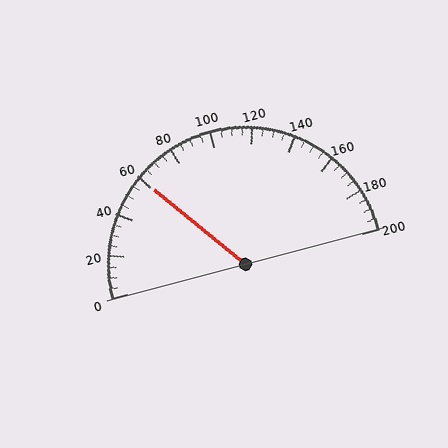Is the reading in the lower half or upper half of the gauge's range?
The reading is in the lower half of the range (0 to 200).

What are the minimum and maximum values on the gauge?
The gauge ranges from 0 to 200.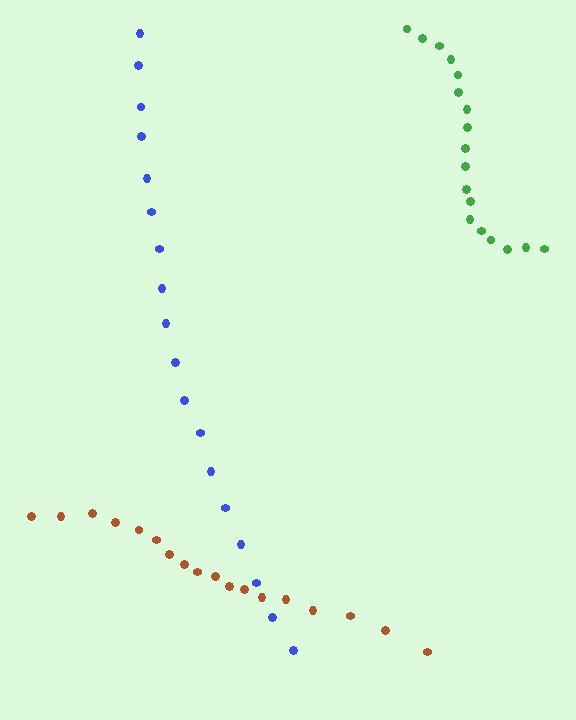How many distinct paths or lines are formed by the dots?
There are 3 distinct paths.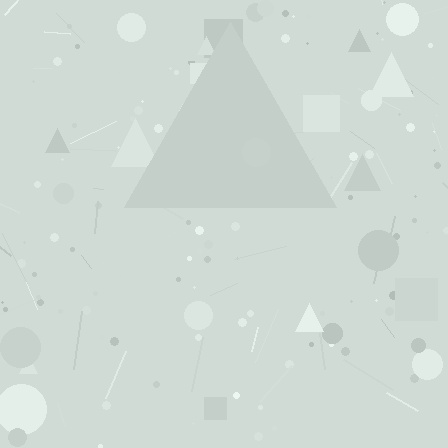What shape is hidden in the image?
A triangle is hidden in the image.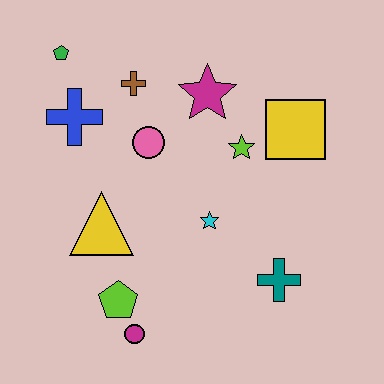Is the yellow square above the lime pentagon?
Yes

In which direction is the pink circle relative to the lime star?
The pink circle is to the left of the lime star.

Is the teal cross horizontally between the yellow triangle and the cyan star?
No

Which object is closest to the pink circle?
The brown cross is closest to the pink circle.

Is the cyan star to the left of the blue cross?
No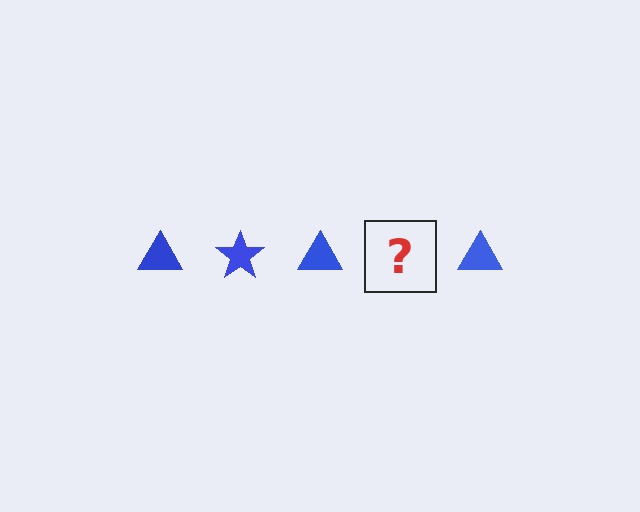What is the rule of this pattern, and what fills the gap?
The rule is that the pattern cycles through triangle, star shapes in blue. The gap should be filled with a blue star.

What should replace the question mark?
The question mark should be replaced with a blue star.